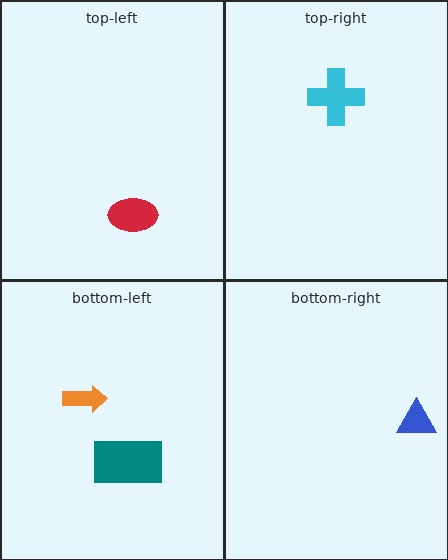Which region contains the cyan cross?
The top-right region.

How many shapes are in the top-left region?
1.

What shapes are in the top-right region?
The cyan cross.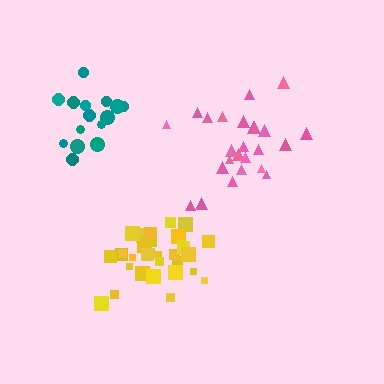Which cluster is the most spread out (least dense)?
Teal.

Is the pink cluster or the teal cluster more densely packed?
Pink.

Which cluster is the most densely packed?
Yellow.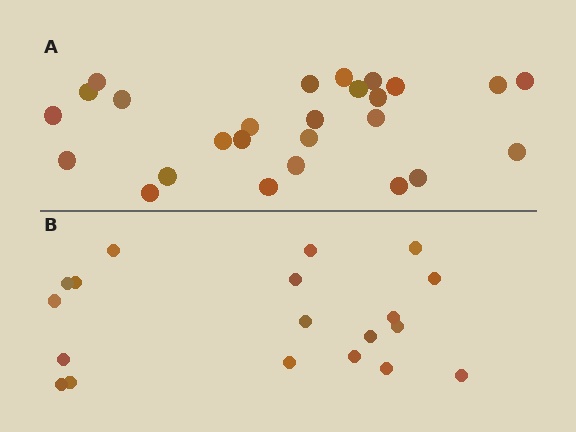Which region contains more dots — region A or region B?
Region A (the top region) has more dots.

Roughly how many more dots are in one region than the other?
Region A has roughly 8 or so more dots than region B.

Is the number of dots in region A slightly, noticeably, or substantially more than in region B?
Region A has noticeably more, but not dramatically so. The ratio is roughly 1.4 to 1.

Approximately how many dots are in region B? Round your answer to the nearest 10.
About 20 dots. (The exact count is 19, which rounds to 20.)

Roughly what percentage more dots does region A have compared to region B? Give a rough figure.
About 35% more.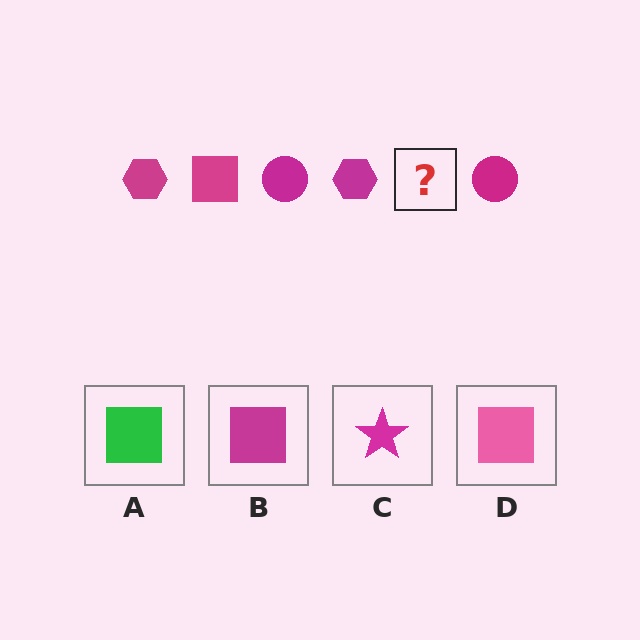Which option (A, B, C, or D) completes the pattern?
B.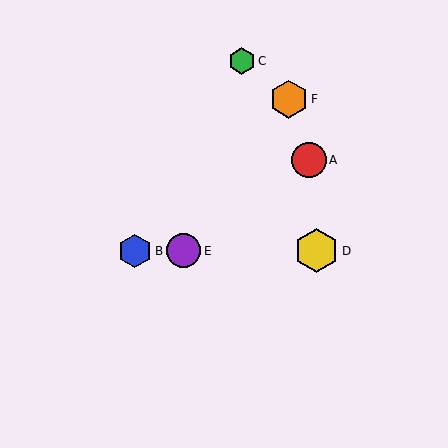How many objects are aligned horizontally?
3 objects (B, D, E) are aligned horizontally.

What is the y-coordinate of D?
Object D is at y≈251.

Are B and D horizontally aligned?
Yes, both are at y≈251.